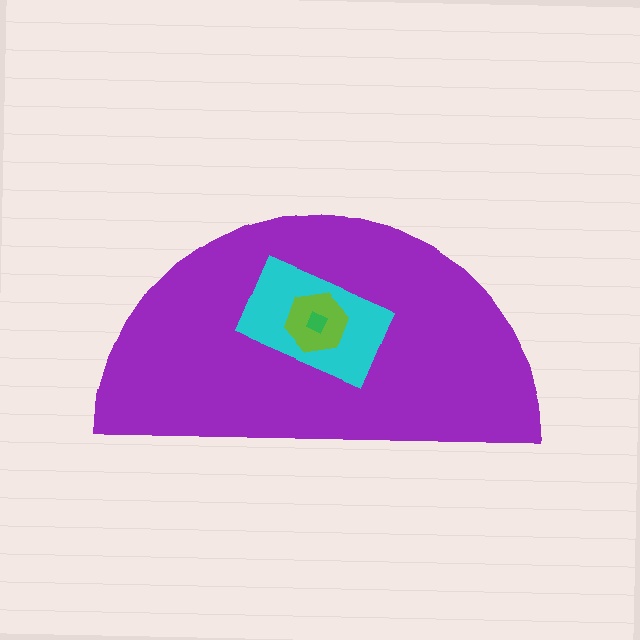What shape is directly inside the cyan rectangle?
The lime hexagon.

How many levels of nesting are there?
4.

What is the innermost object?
The green square.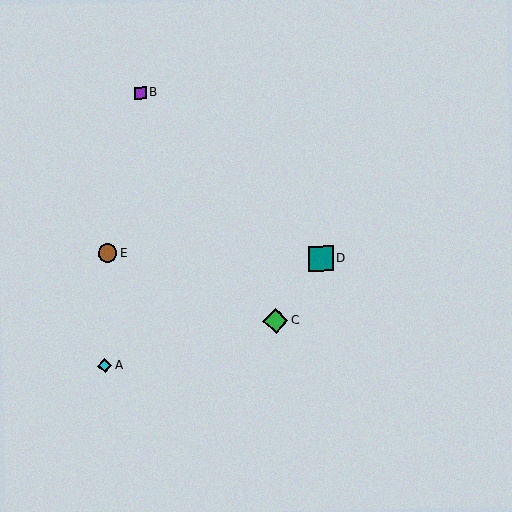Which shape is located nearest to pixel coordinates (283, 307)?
The green diamond (labeled C) at (276, 321) is nearest to that location.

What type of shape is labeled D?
Shape D is a teal square.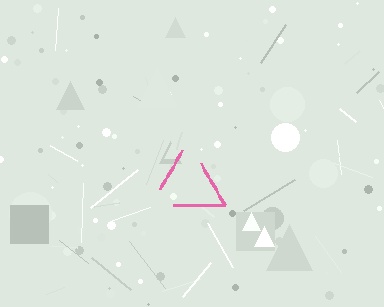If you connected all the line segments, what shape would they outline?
They would outline a triangle.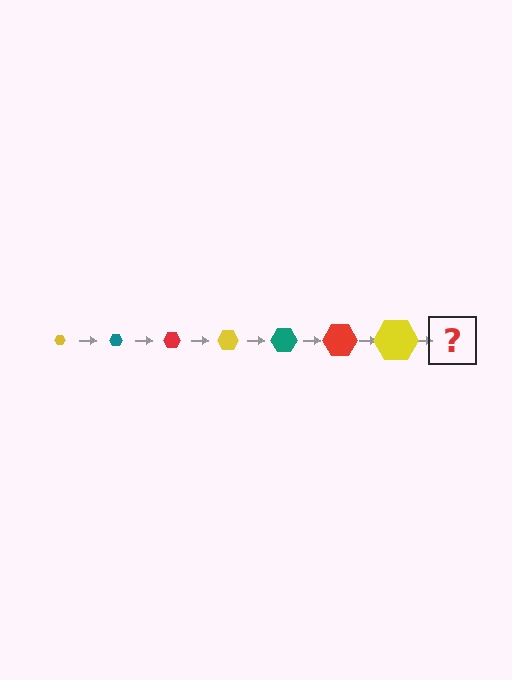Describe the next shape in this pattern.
It should be a teal hexagon, larger than the previous one.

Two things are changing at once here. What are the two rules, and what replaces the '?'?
The two rules are that the hexagon grows larger each step and the color cycles through yellow, teal, and red. The '?' should be a teal hexagon, larger than the previous one.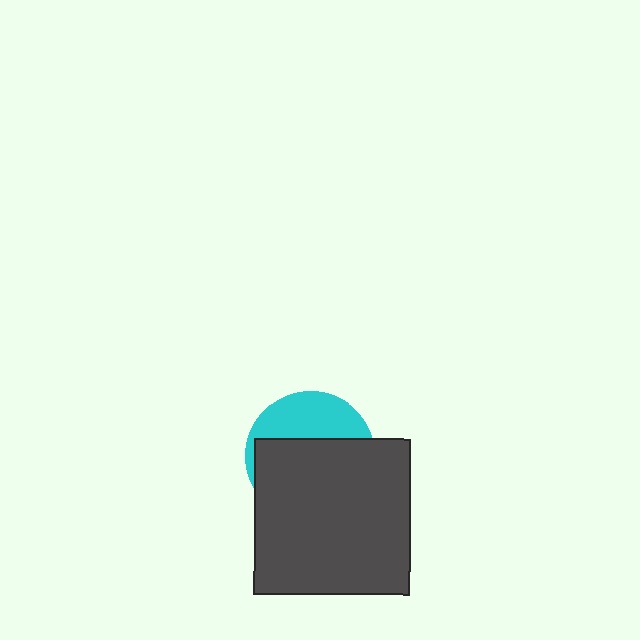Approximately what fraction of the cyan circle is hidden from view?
Roughly 65% of the cyan circle is hidden behind the dark gray square.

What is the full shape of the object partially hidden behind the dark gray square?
The partially hidden object is a cyan circle.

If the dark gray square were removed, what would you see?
You would see the complete cyan circle.